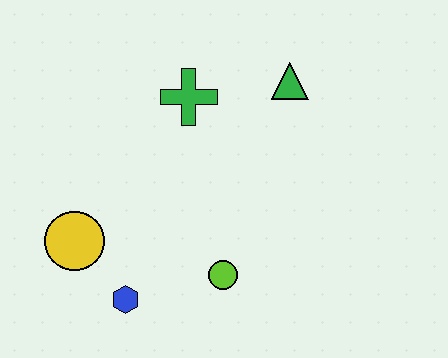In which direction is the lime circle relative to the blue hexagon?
The lime circle is to the right of the blue hexagon.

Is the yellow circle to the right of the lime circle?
No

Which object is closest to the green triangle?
The green cross is closest to the green triangle.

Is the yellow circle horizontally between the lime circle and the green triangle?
No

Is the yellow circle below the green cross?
Yes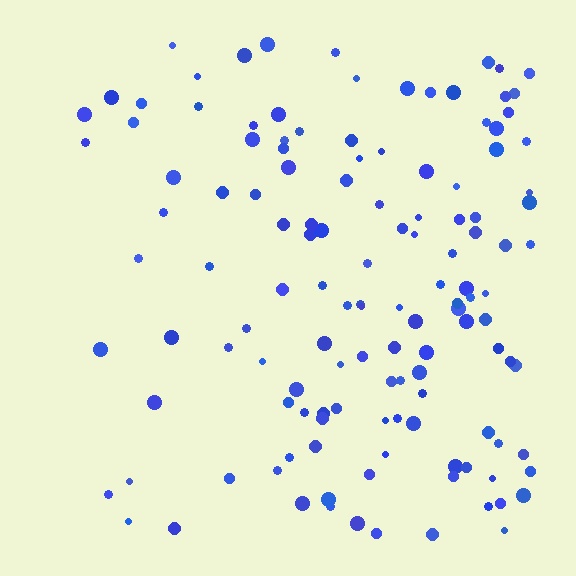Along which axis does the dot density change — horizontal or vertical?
Horizontal.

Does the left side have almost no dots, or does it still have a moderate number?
Still a moderate number, just noticeably fewer than the right.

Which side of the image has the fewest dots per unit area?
The left.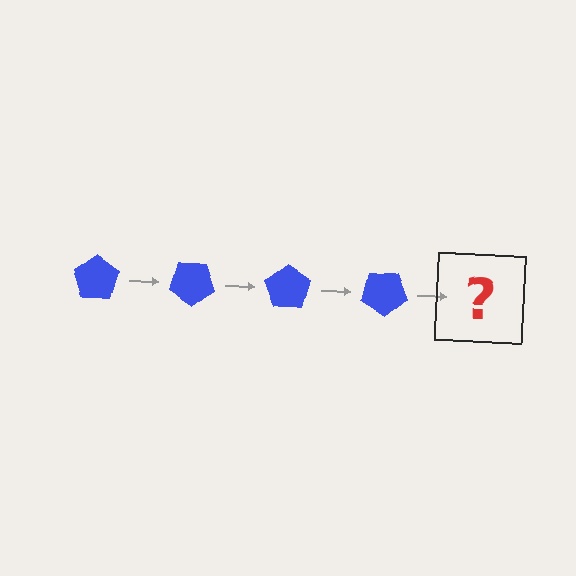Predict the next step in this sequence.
The next step is a blue pentagon rotated 140 degrees.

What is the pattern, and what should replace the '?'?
The pattern is that the pentagon rotates 35 degrees each step. The '?' should be a blue pentagon rotated 140 degrees.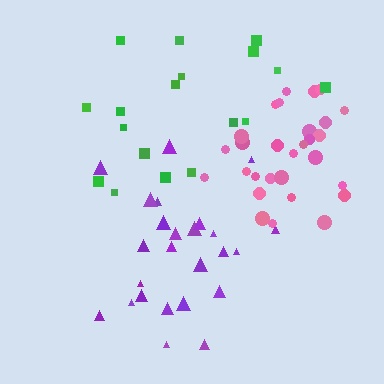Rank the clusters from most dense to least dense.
pink, purple, green.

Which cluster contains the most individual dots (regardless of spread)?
Pink (29).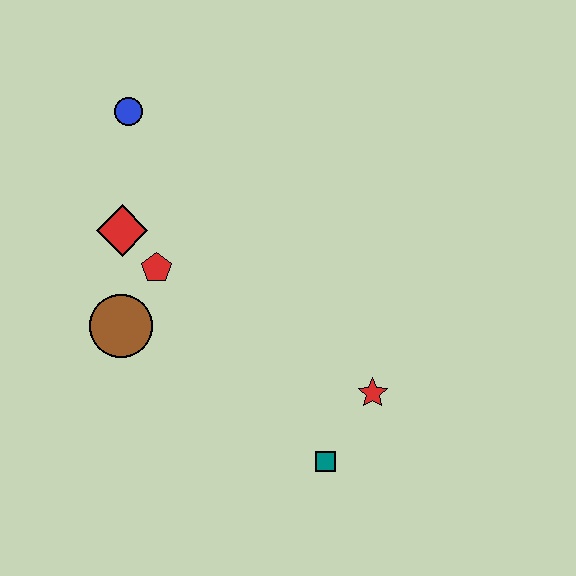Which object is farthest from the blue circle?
The teal square is farthest from the blue circle.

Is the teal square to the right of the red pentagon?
Yes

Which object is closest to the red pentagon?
The red diamond is closest to the red pentagon.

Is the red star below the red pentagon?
Yes